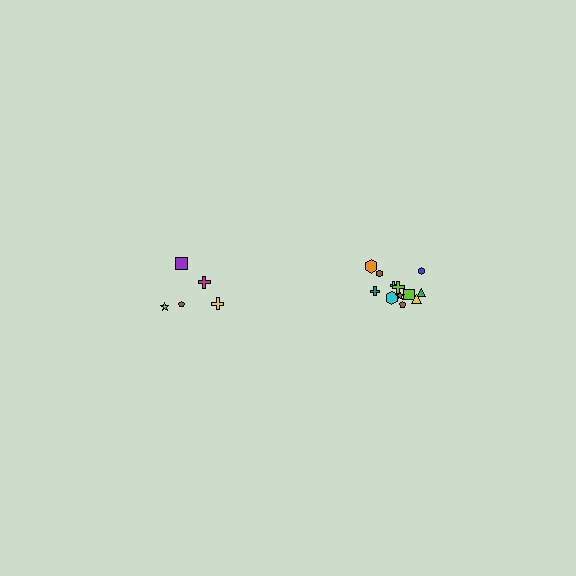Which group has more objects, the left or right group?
The right group.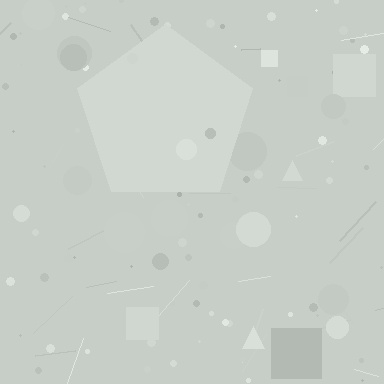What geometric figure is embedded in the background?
A pentagon is embedded in the background.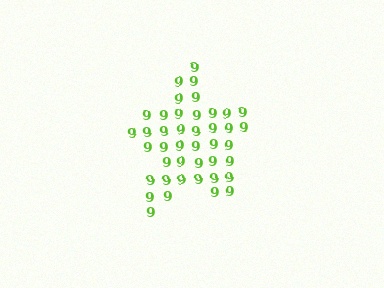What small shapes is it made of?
It is made of small digit 9's.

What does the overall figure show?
The overall figure shows a star.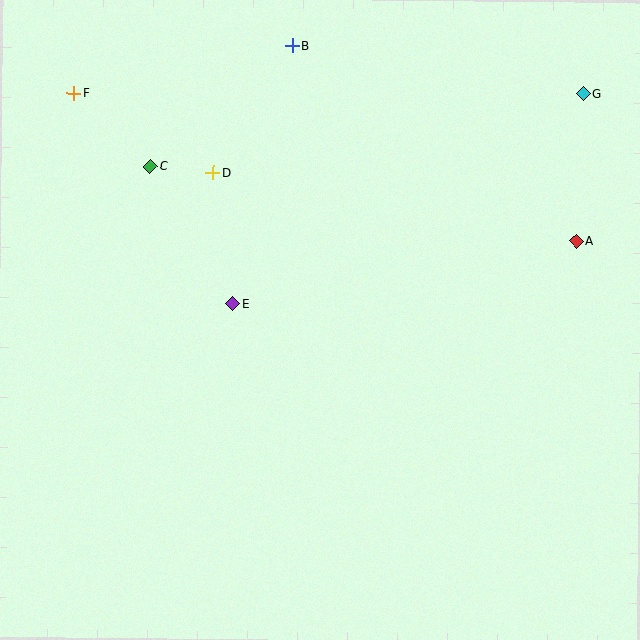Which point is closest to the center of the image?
Point E at (233, 304) is closest to the center.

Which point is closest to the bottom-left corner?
Point E is closest to the bottom-left corner.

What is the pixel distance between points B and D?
The distance between B and D is 150 pixels.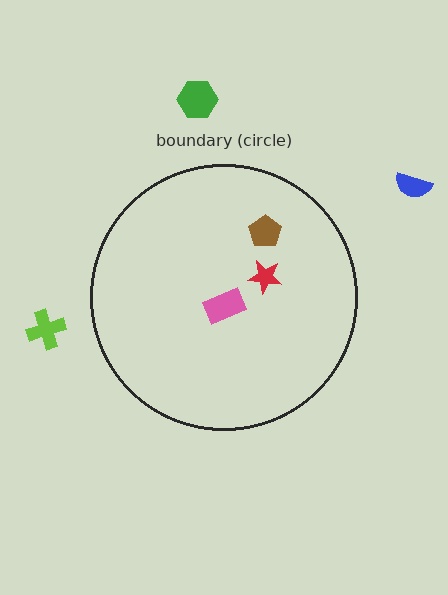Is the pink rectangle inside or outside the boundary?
Inside.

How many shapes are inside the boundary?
3 inside, 3 outside.